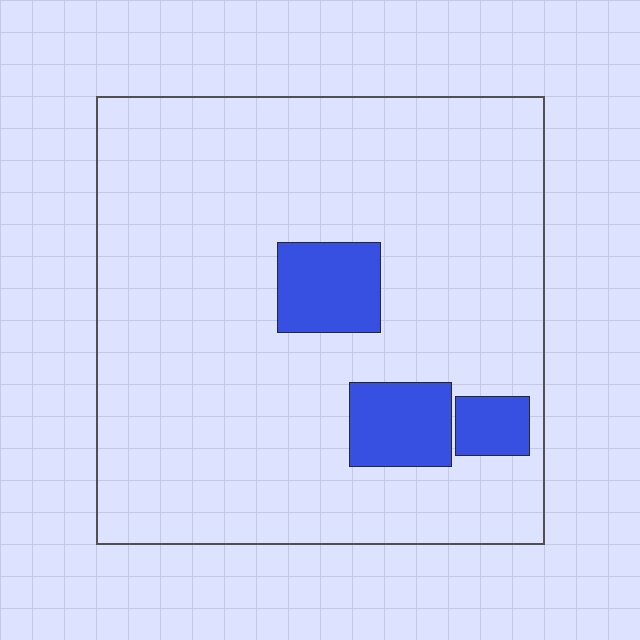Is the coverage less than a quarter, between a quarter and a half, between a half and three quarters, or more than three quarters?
Less than a quarter.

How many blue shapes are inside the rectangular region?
3.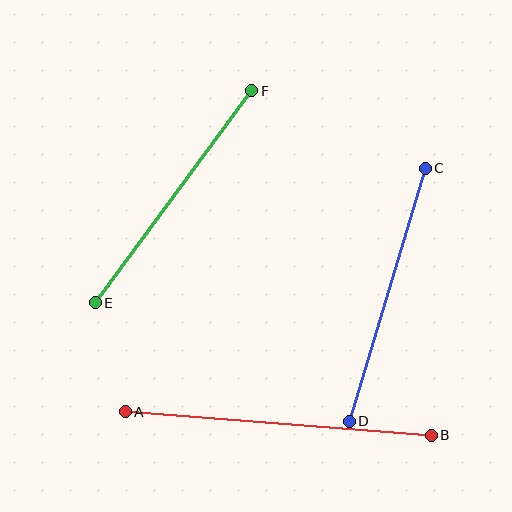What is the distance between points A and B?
The distance is approximately 307 pixels.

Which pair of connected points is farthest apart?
Points A and B are farthest apart.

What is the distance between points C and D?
The distance is approximately 264 pixels.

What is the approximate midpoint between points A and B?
The midpoint is at approximately (278, 423) pixels.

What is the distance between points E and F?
The distance is approximately 264 pixels.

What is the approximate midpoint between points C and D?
The midpoint is at approximately (387, 295) pixels.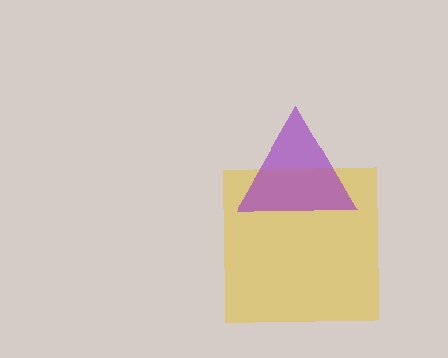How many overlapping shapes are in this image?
There are 2 overlapping shapes in the image.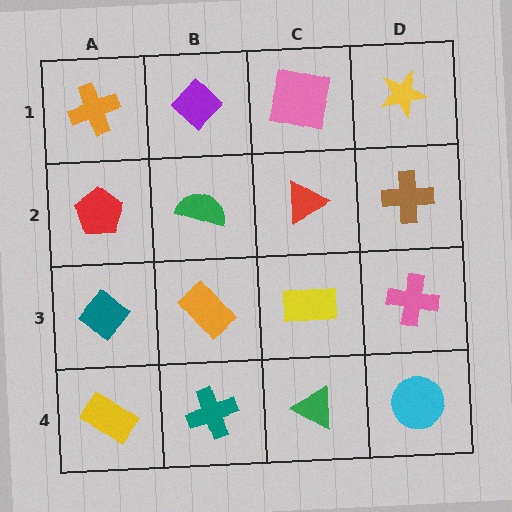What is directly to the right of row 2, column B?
A red triangle.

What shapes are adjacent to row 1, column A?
A red pentagon (row 2, column A), a purple diamond (row 1, column B).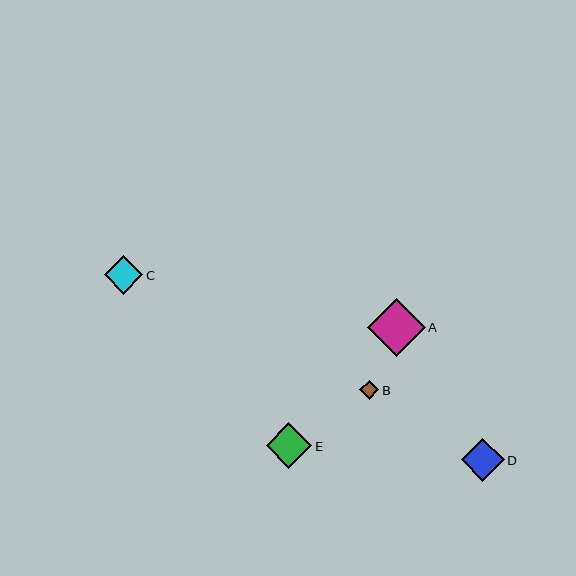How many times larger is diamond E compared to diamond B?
Diamond E is approximately 2.4 times the size of diamond B.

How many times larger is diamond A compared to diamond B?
Diamond A is approximately 3.0 times the size of diamond B.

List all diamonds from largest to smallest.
From largest to smallest: A, E, D, C, B.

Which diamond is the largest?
Diamond A is the largest with a size of approximately 58 pixels.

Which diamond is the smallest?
Diamond B is the smallest with a size of approximately 19 pixels.